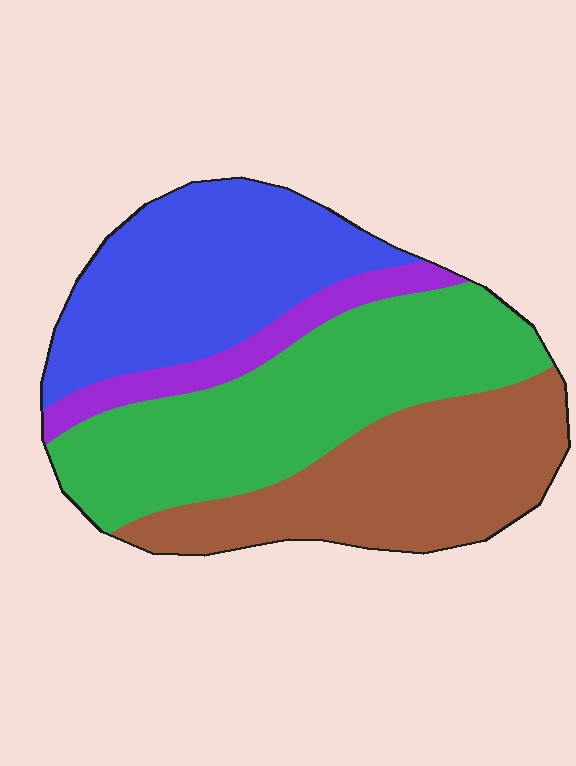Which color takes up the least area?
Purple, at roughly 10%.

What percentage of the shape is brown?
Brown takes up between a sixth and a third of the shape.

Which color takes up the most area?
Green, at roughly 35%.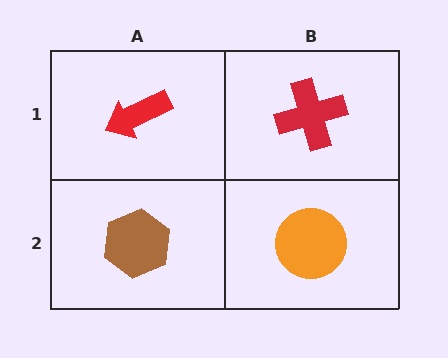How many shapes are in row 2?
2 shapes.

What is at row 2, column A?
A brown hexagon.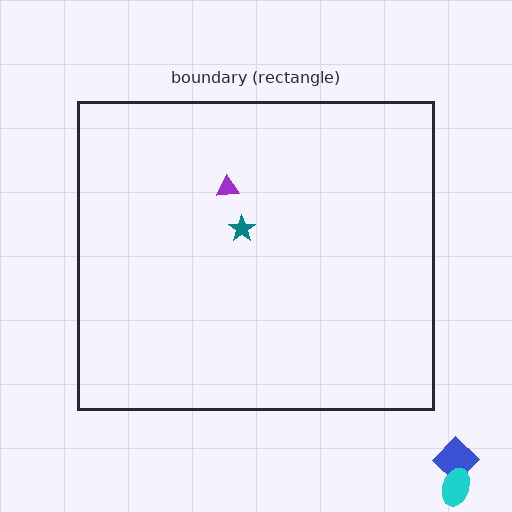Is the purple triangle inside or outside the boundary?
Inside.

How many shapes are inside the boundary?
2 inside, 2 outside.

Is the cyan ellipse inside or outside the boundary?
Outside.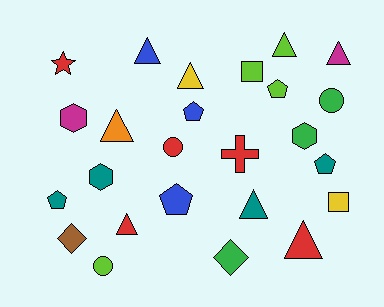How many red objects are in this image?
There are 5 red objects.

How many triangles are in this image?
There are 8 triangles.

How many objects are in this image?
There are 25 objects.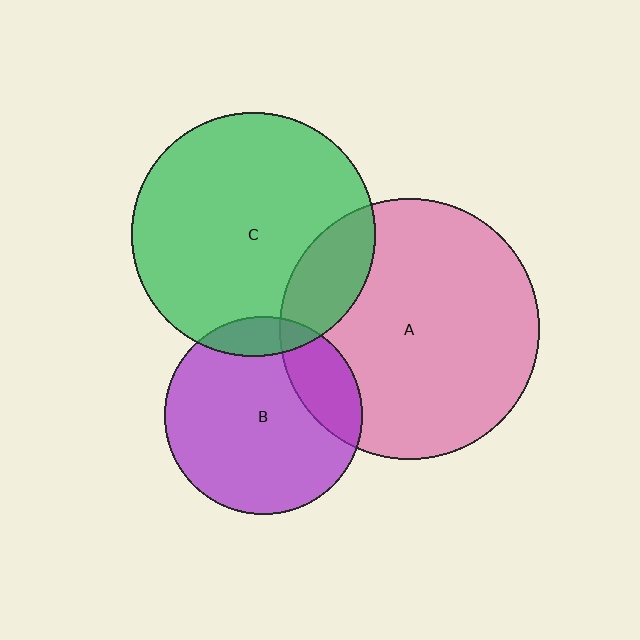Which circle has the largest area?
Circle A (pink).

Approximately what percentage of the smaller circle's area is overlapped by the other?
Approximately 20%.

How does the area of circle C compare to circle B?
Approximately 1.5 times.